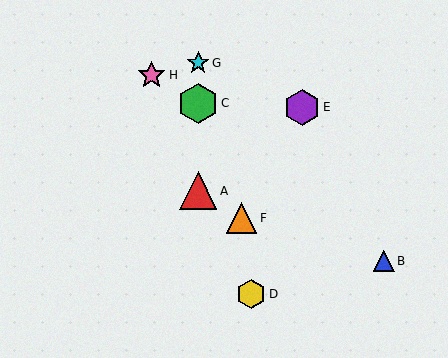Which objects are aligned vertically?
Objects A, C, G are aligned vertically.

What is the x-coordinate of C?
Object C is at x≈198.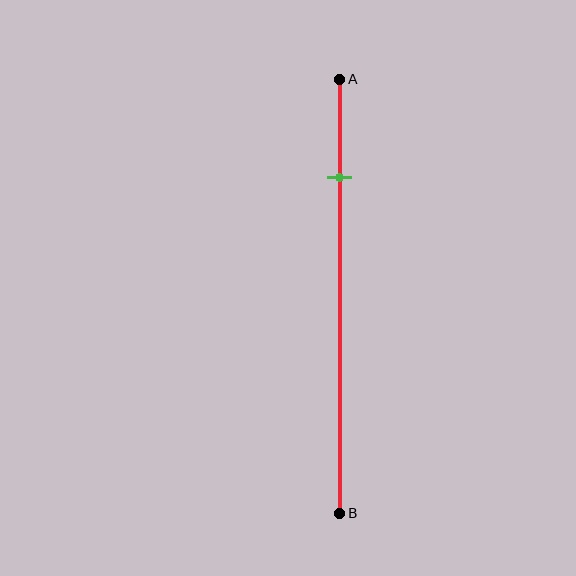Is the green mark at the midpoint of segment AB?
No, the mark is at about 25% from A, not at the 50% midpoint.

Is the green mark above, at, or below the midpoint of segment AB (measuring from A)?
The green mark is above the midpoint of segment AB.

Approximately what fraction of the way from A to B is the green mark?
The green mark is approximately 25% of the way from A to B.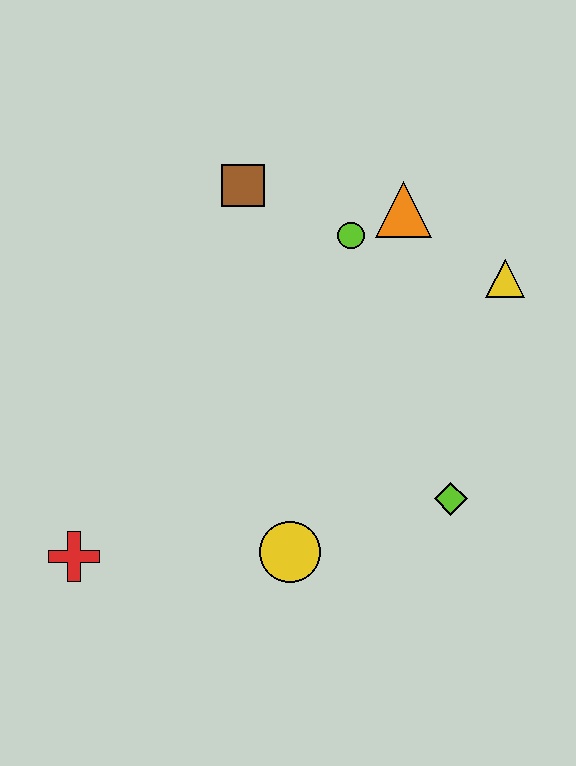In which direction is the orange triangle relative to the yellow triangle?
The orange triangle is to the left of the yellow triangle.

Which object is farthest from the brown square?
The red cross is farthest from the brown square.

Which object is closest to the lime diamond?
The yellow circle is closest to the lime diamond.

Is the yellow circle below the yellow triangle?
Yes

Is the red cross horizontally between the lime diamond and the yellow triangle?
No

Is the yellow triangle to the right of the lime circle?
Yes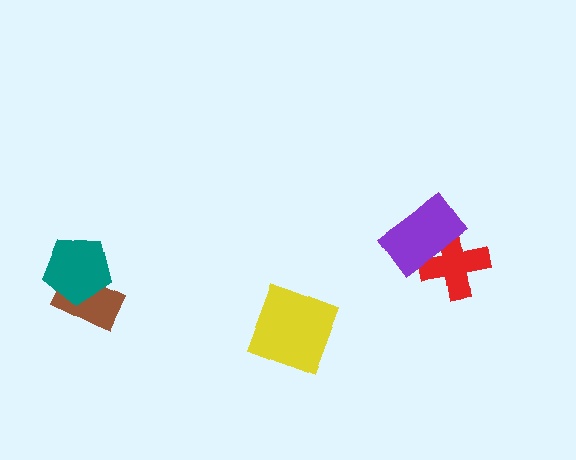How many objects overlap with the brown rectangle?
1 object overlaps with the brown rectangle.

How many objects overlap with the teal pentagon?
1 object overlaps with the teal pentagon.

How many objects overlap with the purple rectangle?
1 object overlaps with the purple rectangle.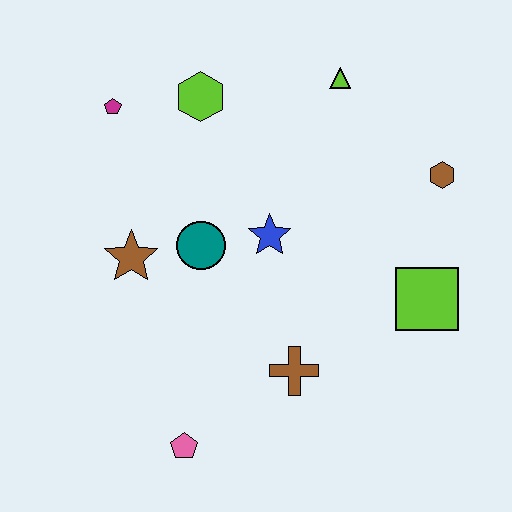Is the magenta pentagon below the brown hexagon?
No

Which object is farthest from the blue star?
The pink pentagon is farthest from the blue star.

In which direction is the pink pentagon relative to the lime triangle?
The pink pentagon is below the lime triangle.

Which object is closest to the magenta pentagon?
The lime hexagon is closest to the magenta pentagon.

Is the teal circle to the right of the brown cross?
No